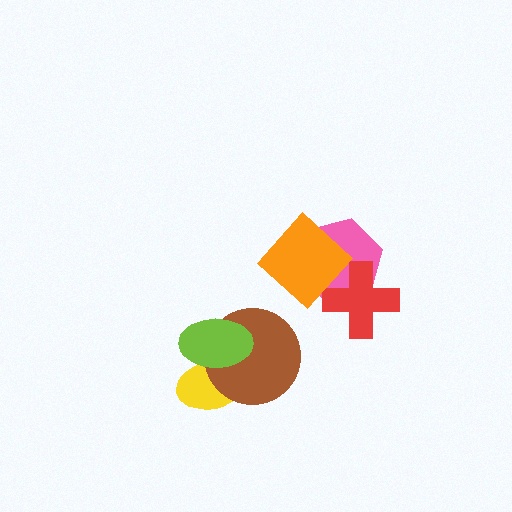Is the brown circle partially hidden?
Yes, it is partially covered by another shape.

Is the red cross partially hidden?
Yes, it is partially covered by another shape.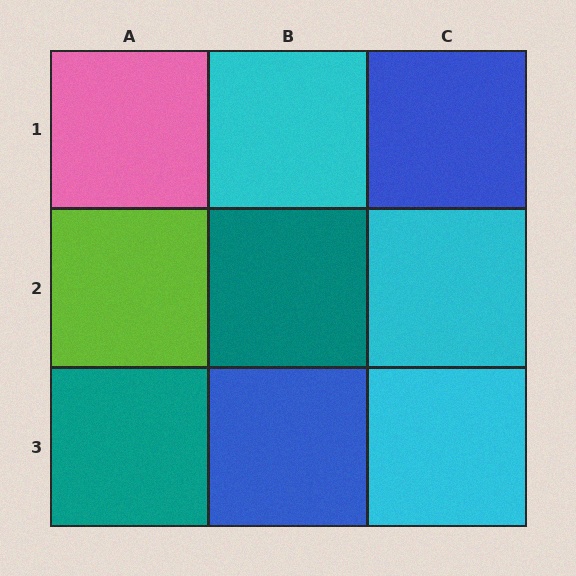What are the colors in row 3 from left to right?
Teal, blue, cyan.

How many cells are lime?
1 cell is lime.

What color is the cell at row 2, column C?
Cyan.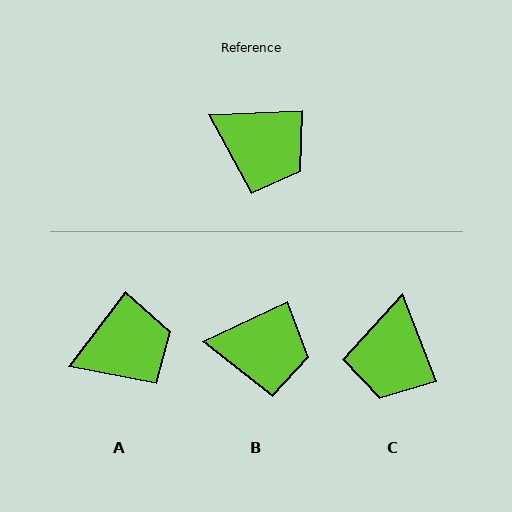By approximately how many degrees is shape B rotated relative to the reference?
Approximately 23 degrees counter-clockwise.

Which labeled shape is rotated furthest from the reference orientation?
C, about 71 degrees away.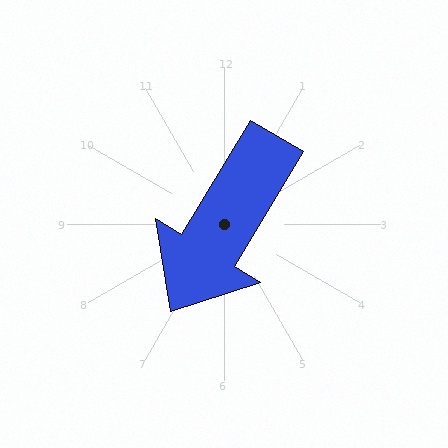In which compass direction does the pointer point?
Southwest.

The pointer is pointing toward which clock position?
Roughly 7 o'clock.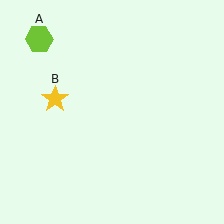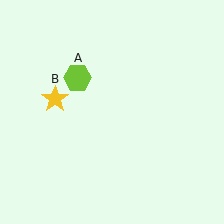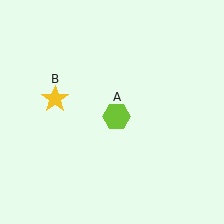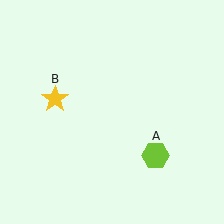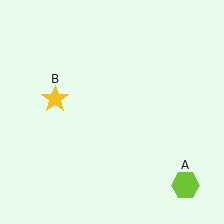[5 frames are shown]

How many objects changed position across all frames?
1 object changed position: lime hexagon (object A).